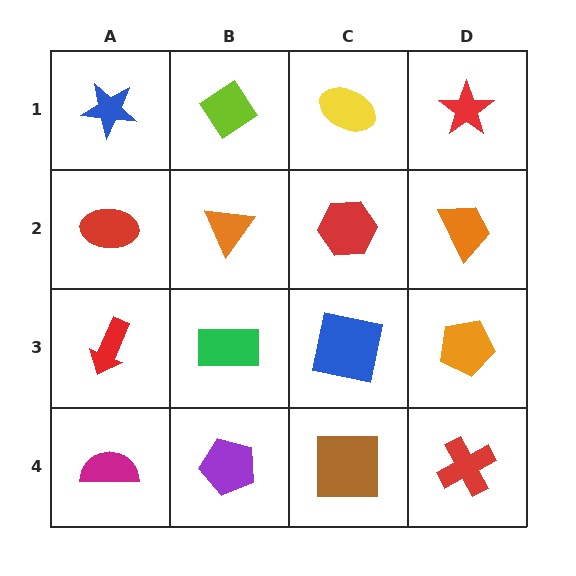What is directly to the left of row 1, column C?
A lime diamond.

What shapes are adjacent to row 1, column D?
An orange trapezoid (row 2, column D), a yellow ellipse (row 1, column C).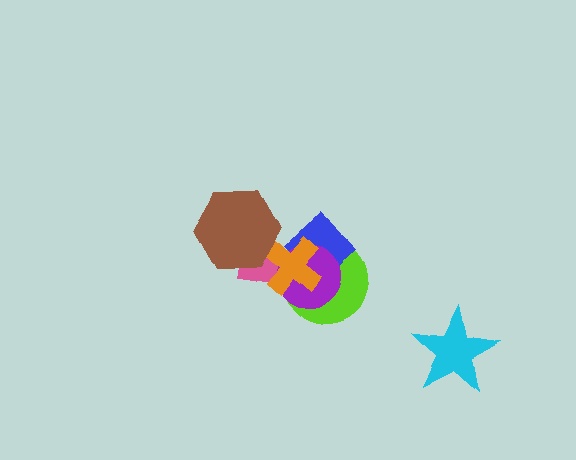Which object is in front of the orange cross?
The brown hexagon is in front of the orange cross.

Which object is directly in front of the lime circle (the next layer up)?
The blue diamond is directly in front of the lime circle.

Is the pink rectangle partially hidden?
Yes, it is partially covered by another shape.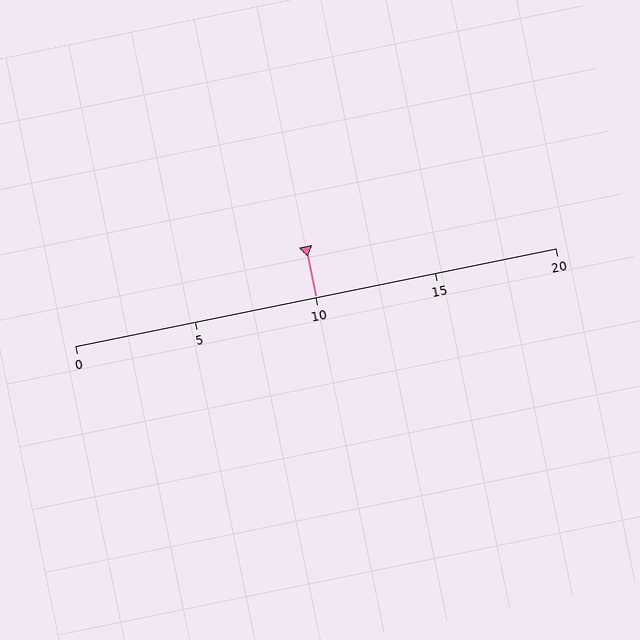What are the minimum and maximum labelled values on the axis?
The axis runs from 0 to 20.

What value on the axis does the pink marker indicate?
The marker indicates approximately 10.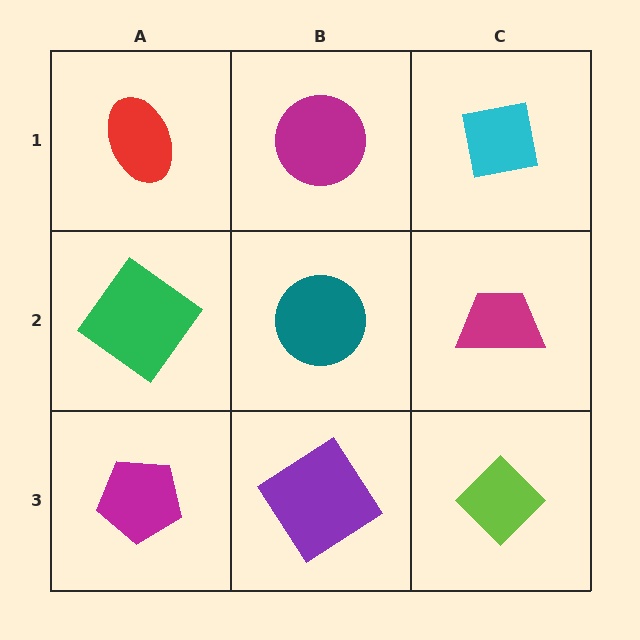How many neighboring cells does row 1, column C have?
2.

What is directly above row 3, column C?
A magenta trapezoid.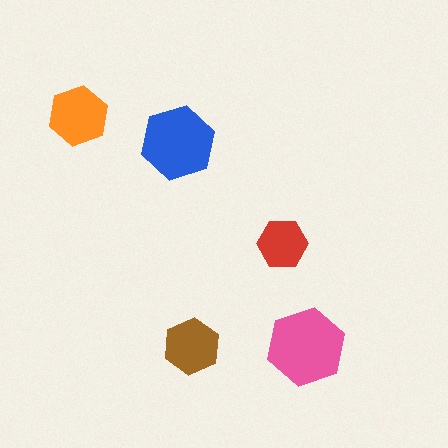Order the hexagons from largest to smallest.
the pink one, the blue one, the orange one, the brown one, the red one.